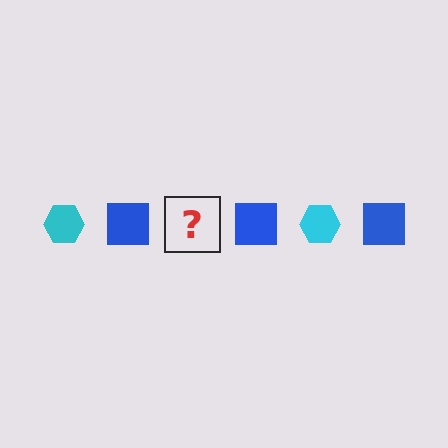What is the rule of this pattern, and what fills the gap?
The rule is that the pattern alternates between cyan hexagon and blue square. The gap should be filled with a cyan hexagon.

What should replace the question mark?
The question mark should be replaced with a cyan hexagon.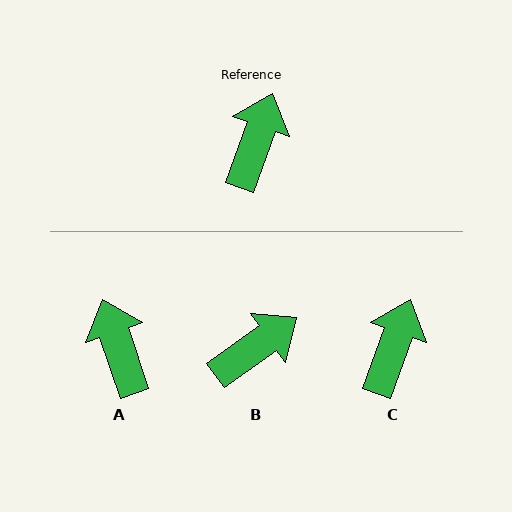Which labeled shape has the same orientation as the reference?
C.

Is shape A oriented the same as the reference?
No, it is off by about 39 degrees.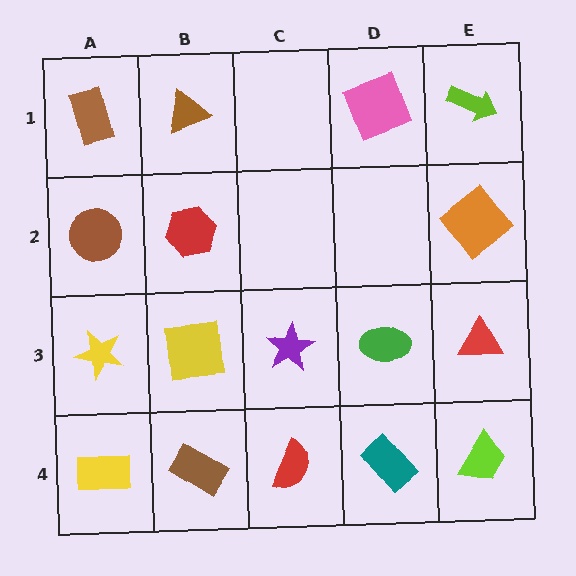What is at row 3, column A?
A yellow star.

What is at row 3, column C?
A purple star.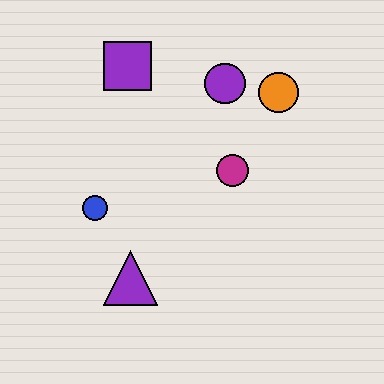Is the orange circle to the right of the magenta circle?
Yes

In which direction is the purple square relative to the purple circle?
The purple square is to the left of the purple circle.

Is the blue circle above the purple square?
No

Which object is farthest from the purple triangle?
The orange circle is farthest from the purple triangle.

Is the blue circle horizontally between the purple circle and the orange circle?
No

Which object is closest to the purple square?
The purple circle is closest to the purple square.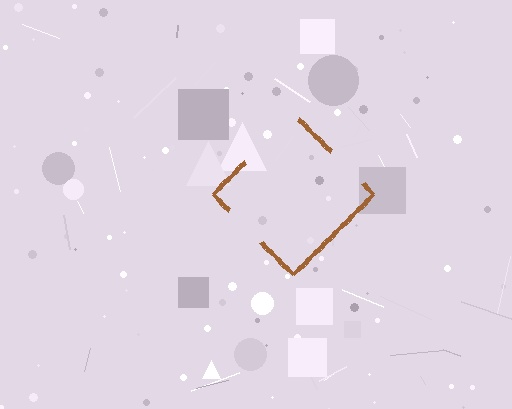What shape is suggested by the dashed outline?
The dashed outline suggests a diamond.